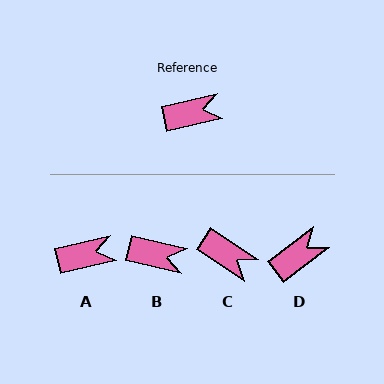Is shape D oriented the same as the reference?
No, it is off by about 25 degrees.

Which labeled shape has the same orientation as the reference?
A.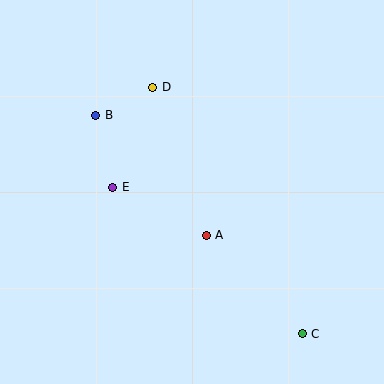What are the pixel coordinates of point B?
Point B is at (96, 115).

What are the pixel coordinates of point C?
Point C is at (302, 334).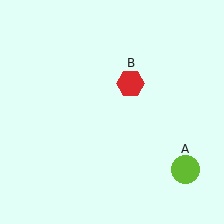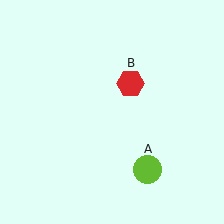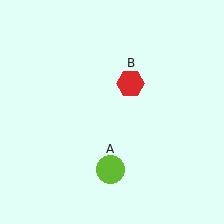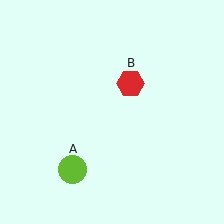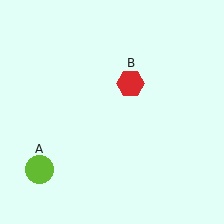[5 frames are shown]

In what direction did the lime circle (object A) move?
The lime circle (object A) moved left.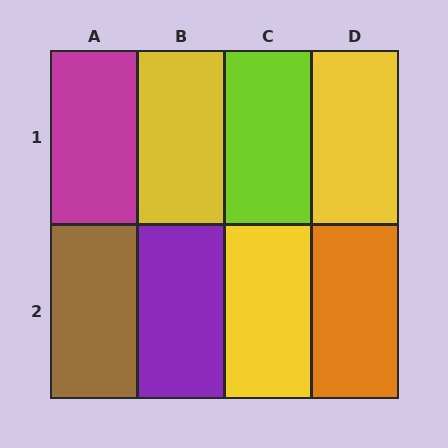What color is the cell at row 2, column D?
Orange.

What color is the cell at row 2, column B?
Purple.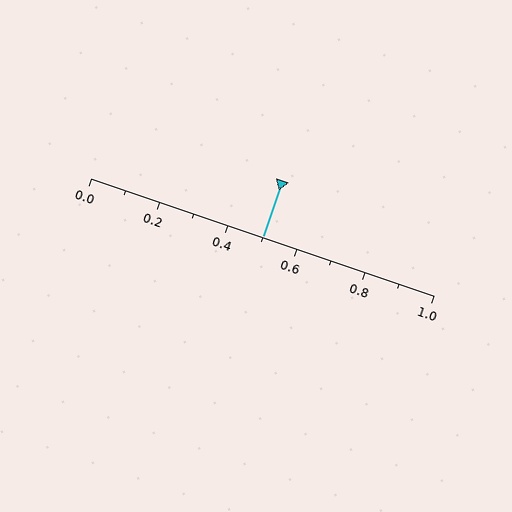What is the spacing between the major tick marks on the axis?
The major ticks are spaced 0.2 apart.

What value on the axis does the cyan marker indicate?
The marker indicates approximately 0.5.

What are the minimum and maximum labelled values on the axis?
The axis runs from 0.0 to 1.0.